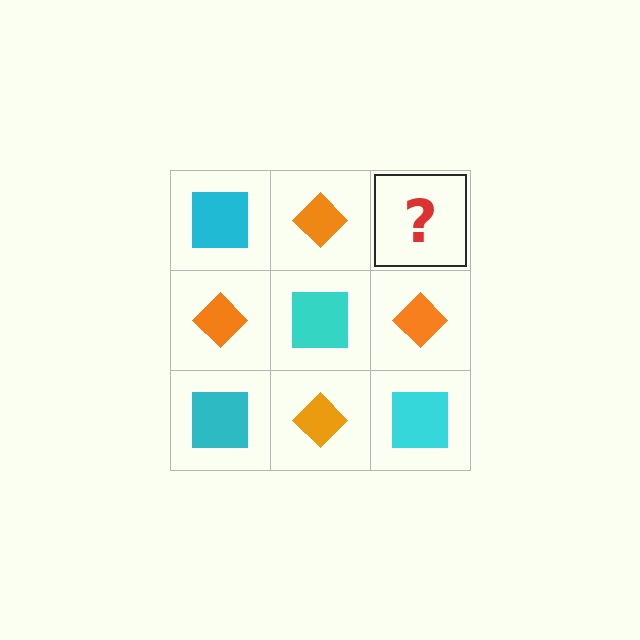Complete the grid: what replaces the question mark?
The question mark should be replaced with a cyan square.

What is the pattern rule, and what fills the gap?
The rule is that it alternates cyan square and orange diamond in a checkerboard pattern. The gap should be filled with a cyan square.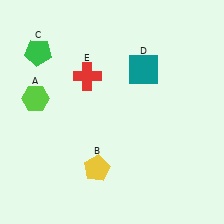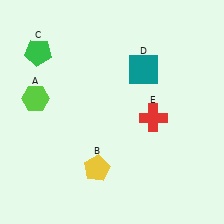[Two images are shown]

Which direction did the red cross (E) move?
The red cross (E) moved right.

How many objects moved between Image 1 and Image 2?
1 object moved between the two images.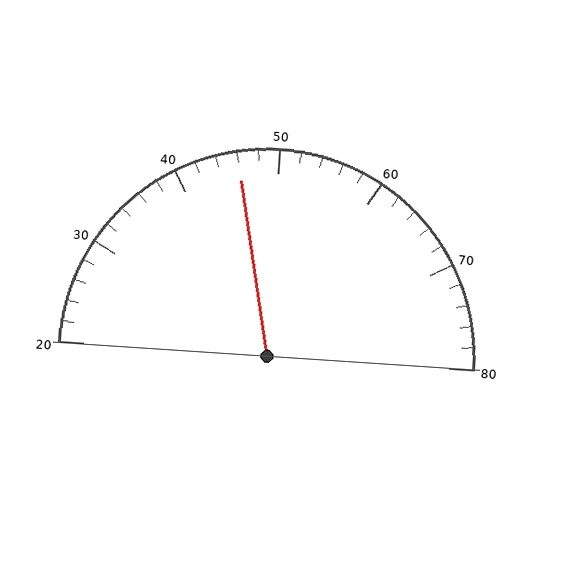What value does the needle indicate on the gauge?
The needle indicates approximately 46.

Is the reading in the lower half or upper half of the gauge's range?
The reading is in the lower half of the range (20 to 80).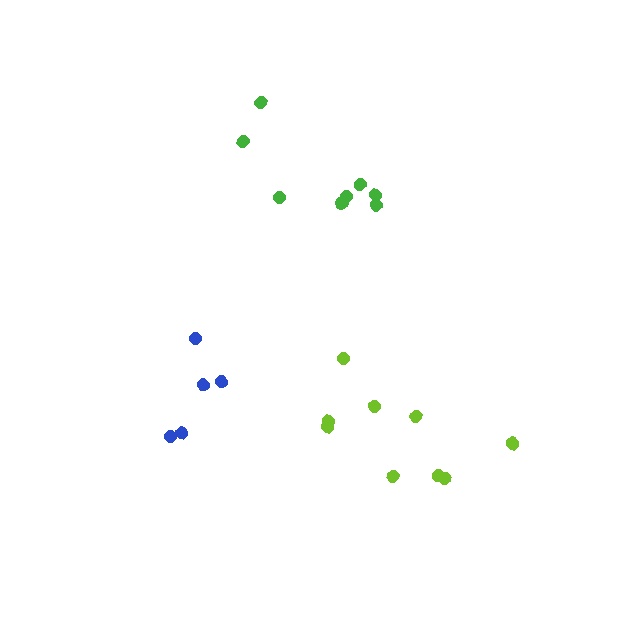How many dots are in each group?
Group 1: 5 dots, Group 2: 9 dots, Group 3: 8 dots (22 total).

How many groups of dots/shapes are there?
There are 3 groups.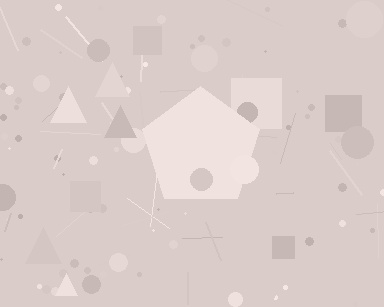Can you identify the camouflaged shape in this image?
The camouflaged shape is a pentagon.